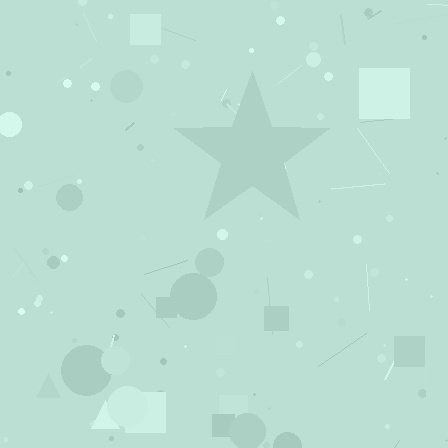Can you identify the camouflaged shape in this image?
The camouflaged shape is a star.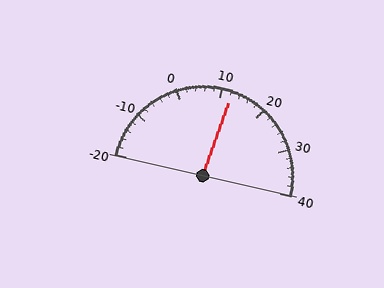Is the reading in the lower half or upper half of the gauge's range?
The reading is in the upper half of the range (-20 to 40).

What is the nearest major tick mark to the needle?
The nearest major tick mark is 10.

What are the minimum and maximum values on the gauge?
The gauge ranges from -20 to 40.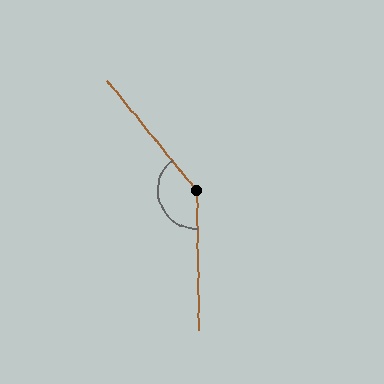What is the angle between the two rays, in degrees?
Approximately 142 degrees.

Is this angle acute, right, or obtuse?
It is obtuse.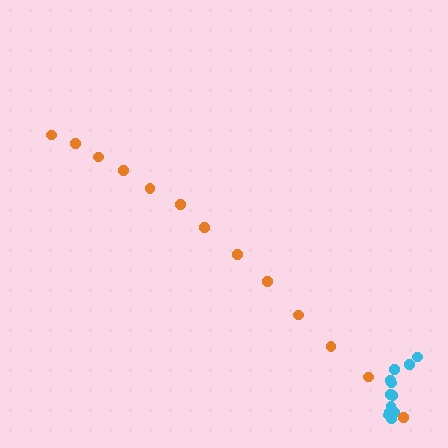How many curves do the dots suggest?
There are 2 distinct paths.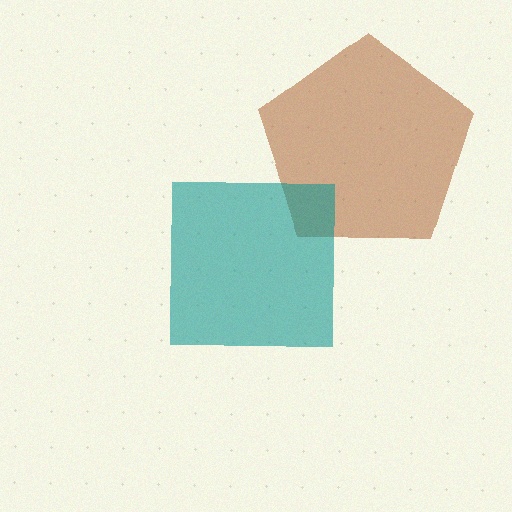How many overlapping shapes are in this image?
There are 2 overlapping shapes in the image.